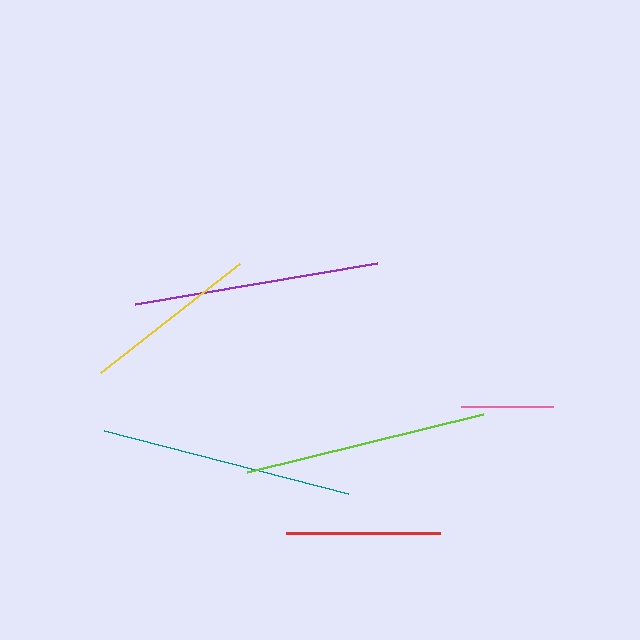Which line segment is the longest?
The teal line is the longest at approximately 252 pixels.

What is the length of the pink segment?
The pink segment is approximately 92 pixels long.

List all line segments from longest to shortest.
From longest to shortest: teal, purple, lime, yellow, red, pink.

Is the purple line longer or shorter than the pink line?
The purple line is longer than the pink line.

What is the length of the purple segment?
The purple segment is approximately 245 pixels long.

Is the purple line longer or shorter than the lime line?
The purple line is longer than the lime line.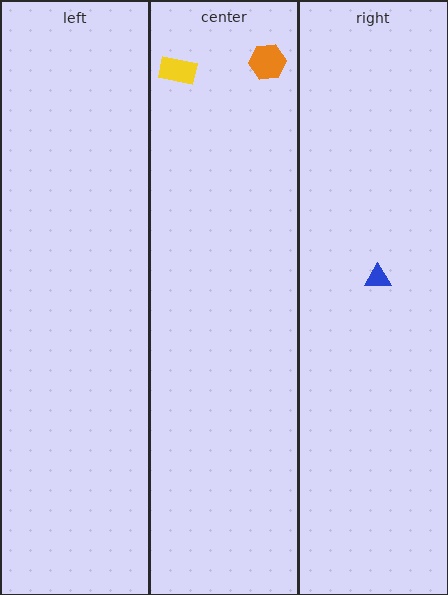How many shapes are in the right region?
1.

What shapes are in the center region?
The yellow rectangle, the orange hexagon.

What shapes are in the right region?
The blue triangle.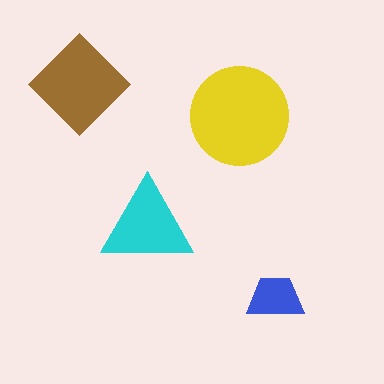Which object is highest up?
The brown diamond is topmost.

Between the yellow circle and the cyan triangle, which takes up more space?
The yellow circle.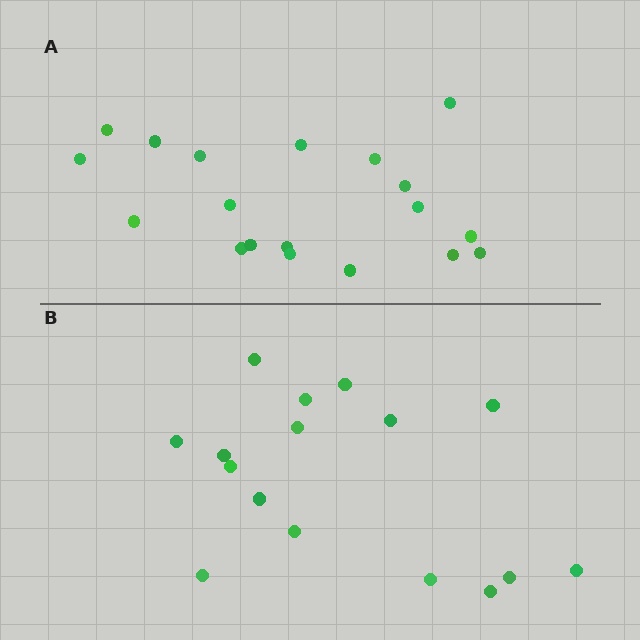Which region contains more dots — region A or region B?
Region A (the top region) has more dots.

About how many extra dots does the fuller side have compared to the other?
Region A has just a few more — roughly 2 or 3 more dots than region B.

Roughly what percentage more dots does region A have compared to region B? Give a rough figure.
About 20% more.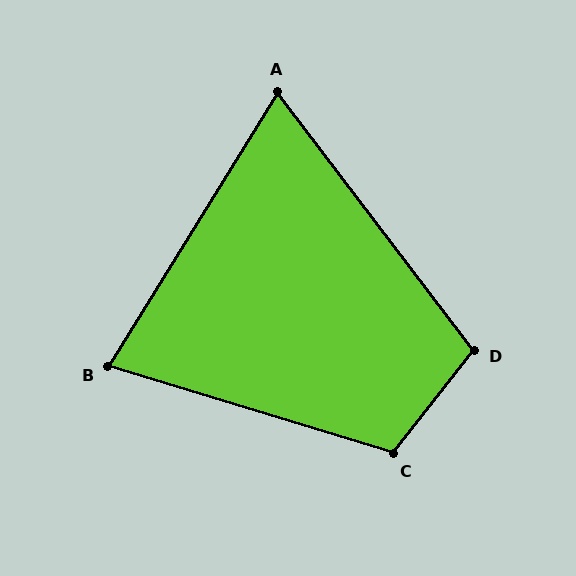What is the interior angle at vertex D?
Approximately 105 degrees (obtuse).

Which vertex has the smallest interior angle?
A, at approximately 69 degrees.